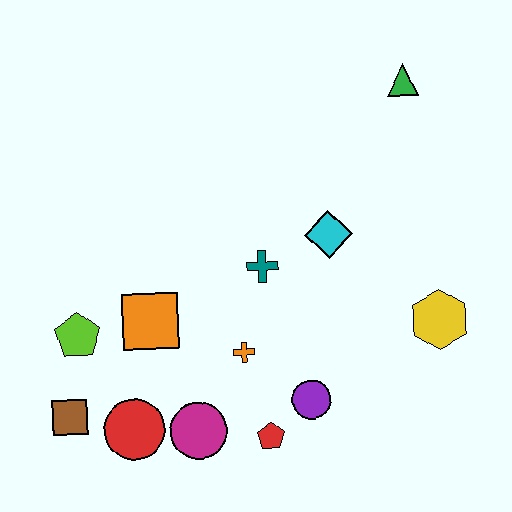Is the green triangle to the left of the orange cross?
No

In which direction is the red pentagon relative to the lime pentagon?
The red pentagon is to the right of the lime pentagon.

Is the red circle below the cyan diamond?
Yes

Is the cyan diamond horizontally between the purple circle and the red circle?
No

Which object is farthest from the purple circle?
The green triangle is farthest from the purple circle.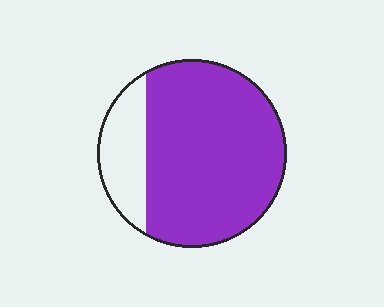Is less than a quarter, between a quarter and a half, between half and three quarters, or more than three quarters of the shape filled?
More than three quarters.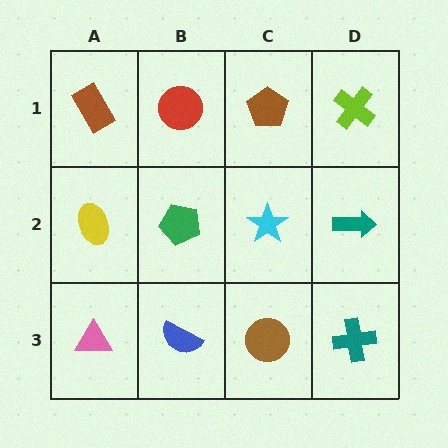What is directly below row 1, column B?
A green pentagon.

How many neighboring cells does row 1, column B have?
3.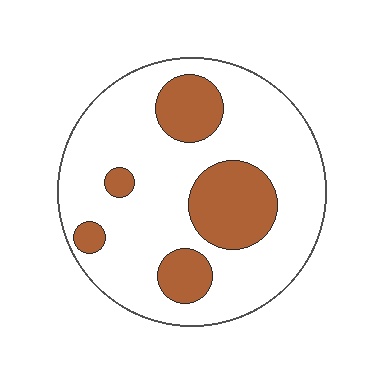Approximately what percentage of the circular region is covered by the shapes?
Approximately 25%.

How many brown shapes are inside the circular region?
5.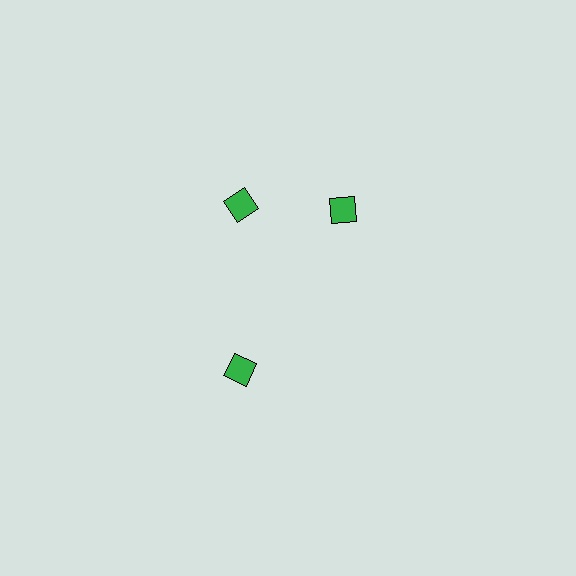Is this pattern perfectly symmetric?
No. The 3 green diamonds are arranged in a ring, but one element near the 3 o'clock position is rotated out of alignment along the ring, breaking the 3-fold rotational symmetry.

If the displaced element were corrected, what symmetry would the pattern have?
It would have 3-fold rotational symmetry — the pattern would map onto itself every 120 degrees.